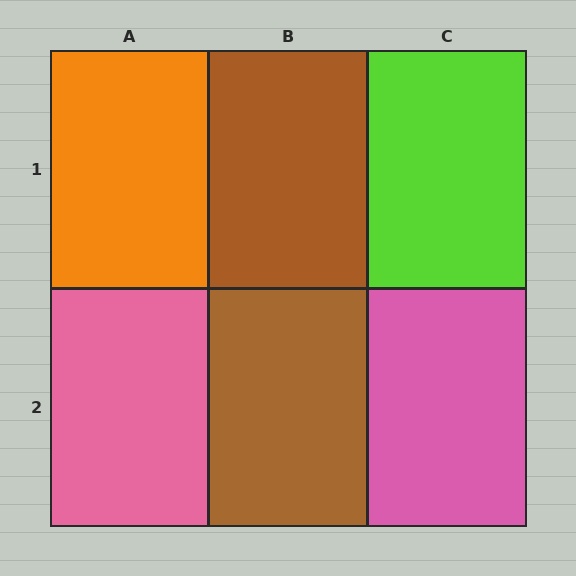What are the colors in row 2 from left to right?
Pink, brown, pink.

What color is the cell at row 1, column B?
Brown.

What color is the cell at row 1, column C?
Lime.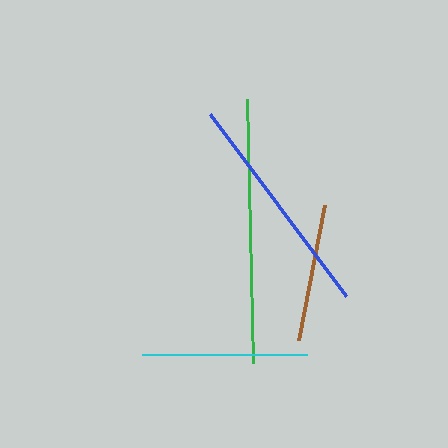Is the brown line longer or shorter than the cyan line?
The cyan line is longer than the brown line.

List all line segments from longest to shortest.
From longest to shortest: green, blue, cyan, brown.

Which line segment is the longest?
The green line is the longest at approximately 264 pixels.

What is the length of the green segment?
The green segment is approximately 264 pixels long.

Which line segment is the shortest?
The brown line is the shortest at approximately 137 pixels.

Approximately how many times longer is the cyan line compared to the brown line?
The cyan line is approximately 1.2 times the length of the brown line.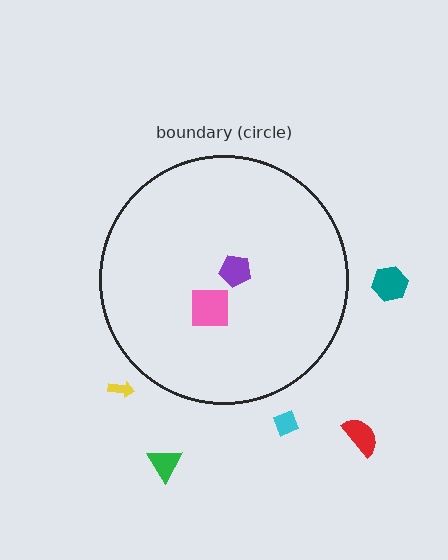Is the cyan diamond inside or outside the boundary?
Outside.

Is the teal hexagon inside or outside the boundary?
Outside.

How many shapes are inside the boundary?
2 inside, 5 outside.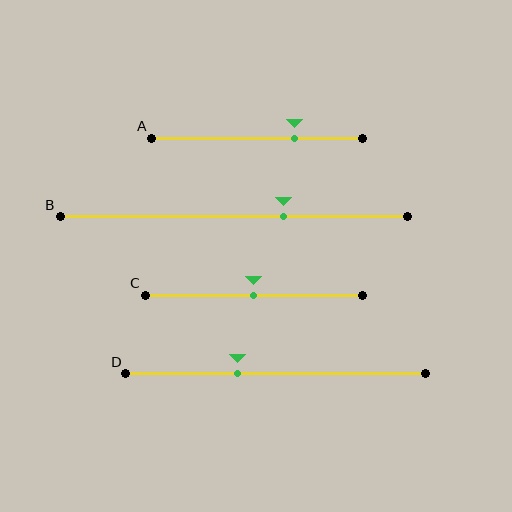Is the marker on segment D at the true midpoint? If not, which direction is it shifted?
No, the marker on segment D is shifted to the left by about 13% of the segment length.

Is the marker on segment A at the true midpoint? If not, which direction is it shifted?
No, the marker on segment A is shifted to the right by about 18% of the segment length.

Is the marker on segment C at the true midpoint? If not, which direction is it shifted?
Yes, the marker on segment C is at the true midpoint.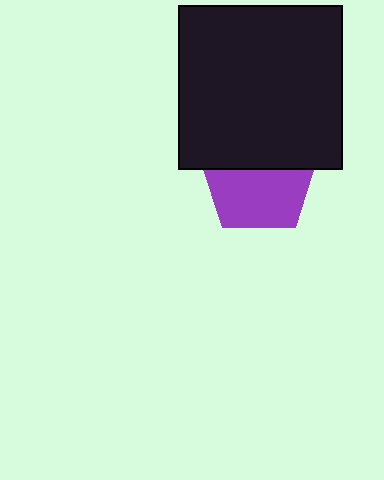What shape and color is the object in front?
The object in front is a black square.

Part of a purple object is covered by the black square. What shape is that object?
It is a pentagon.